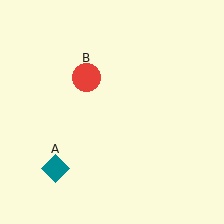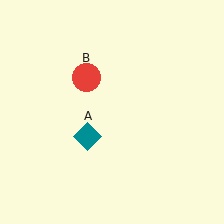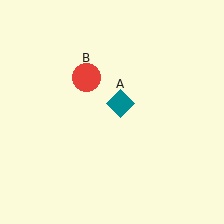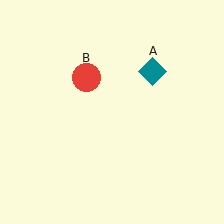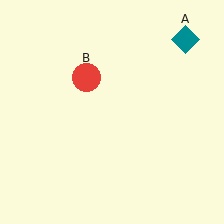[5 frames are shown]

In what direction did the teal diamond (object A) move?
The teal diamond (object A) moved up and to the right.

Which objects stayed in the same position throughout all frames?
Red circle (object B) remained stationary.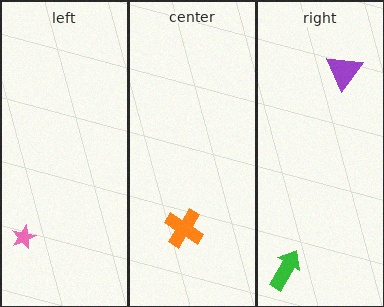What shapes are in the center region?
The orange cross.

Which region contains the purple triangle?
The right region.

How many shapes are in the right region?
2.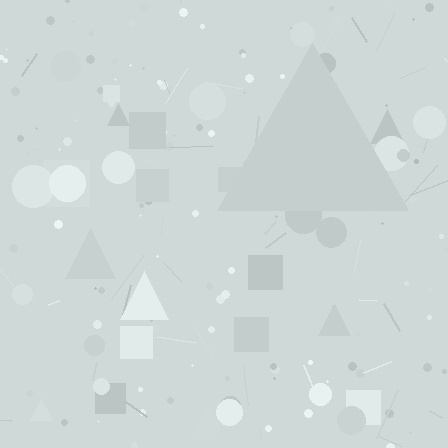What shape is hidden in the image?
A triangle is hidden in the image.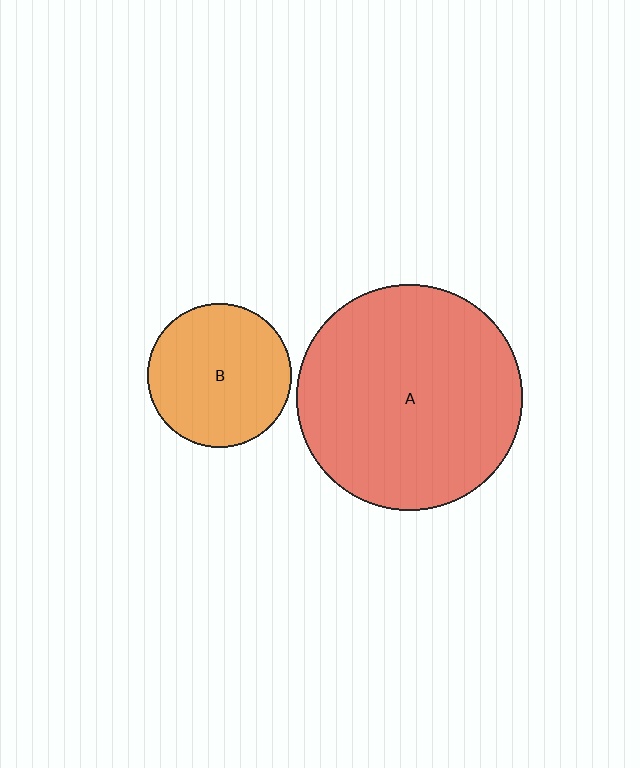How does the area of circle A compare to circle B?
Approximately 2.5 times.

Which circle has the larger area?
Circle A (red).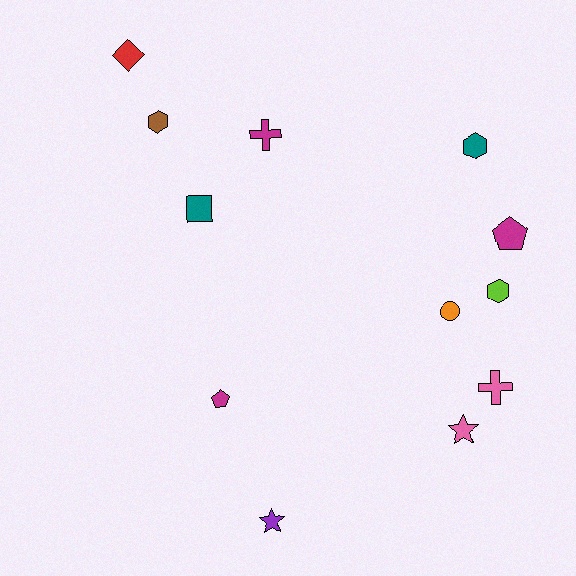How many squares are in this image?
There is 1 square.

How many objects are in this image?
There are 12 objects.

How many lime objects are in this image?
There is 1 lime object.